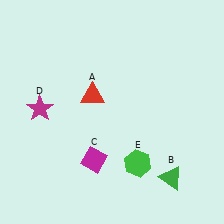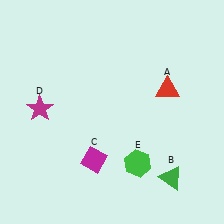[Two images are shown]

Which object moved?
The red triangle (A) moved right.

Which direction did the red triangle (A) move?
The red triangle (A) moved right.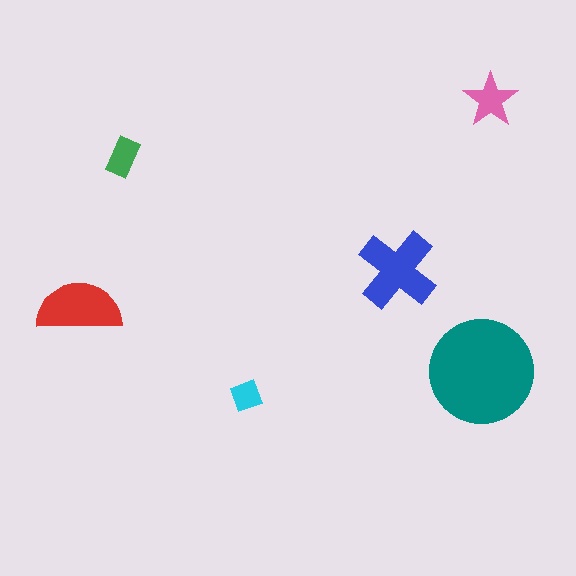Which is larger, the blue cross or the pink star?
The blue cross.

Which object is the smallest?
The cyan diamond.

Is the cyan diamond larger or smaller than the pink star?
Smaller.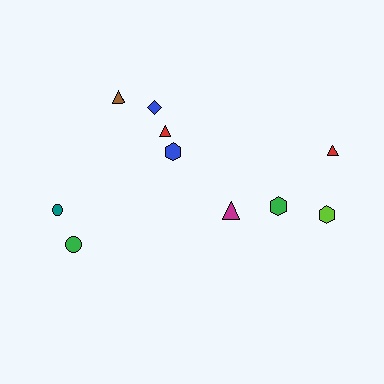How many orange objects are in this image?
There are no orange objects.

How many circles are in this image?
There are 2 circles.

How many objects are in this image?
There are 10 objects.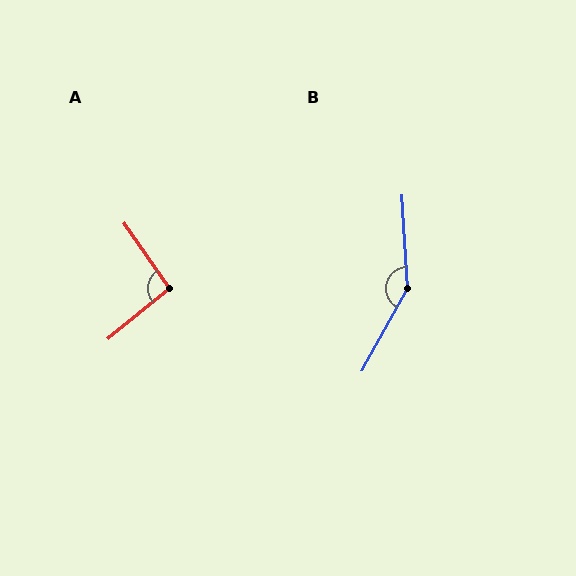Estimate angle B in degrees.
Approximately 148 degrees.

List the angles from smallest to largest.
A (95°), B (148°).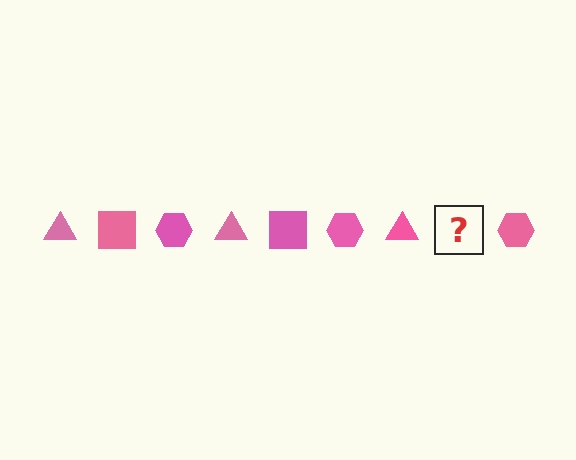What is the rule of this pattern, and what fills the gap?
The rule is that the pattern cycles through triangle, square, hexagon shapes in pink. The gap should be filled with a pink square.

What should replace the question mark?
The question mark should be replaced with a pink square.